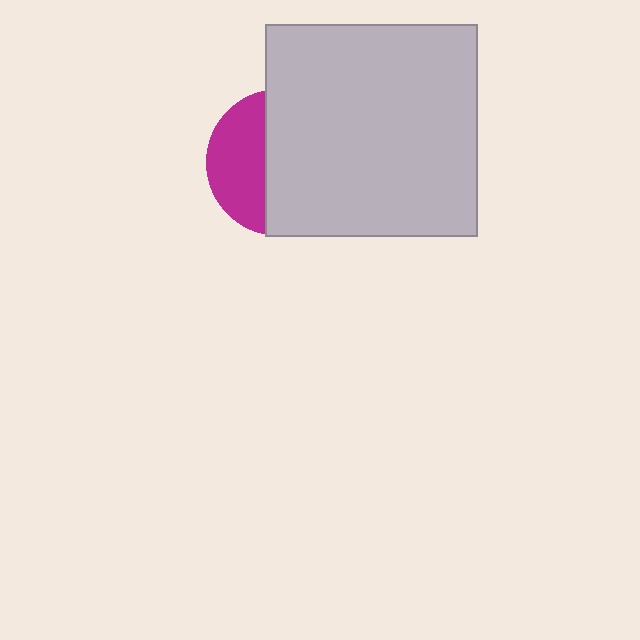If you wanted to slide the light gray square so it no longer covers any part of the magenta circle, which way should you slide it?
Slide it right — that is the most direct way to separate the two shapes.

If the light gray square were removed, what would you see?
You would see the complete magenta circle.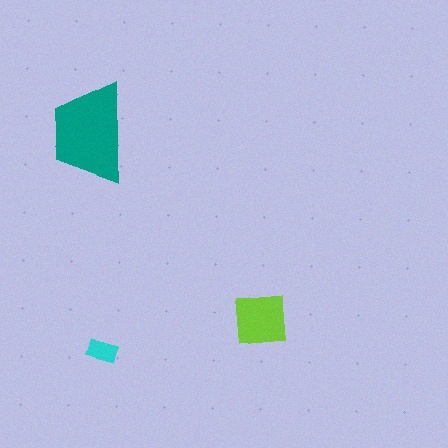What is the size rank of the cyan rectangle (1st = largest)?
3rd.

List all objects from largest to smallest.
The teal trapezoid, the lime square, the cyan rectangle.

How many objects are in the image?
There are 3 objects in the image.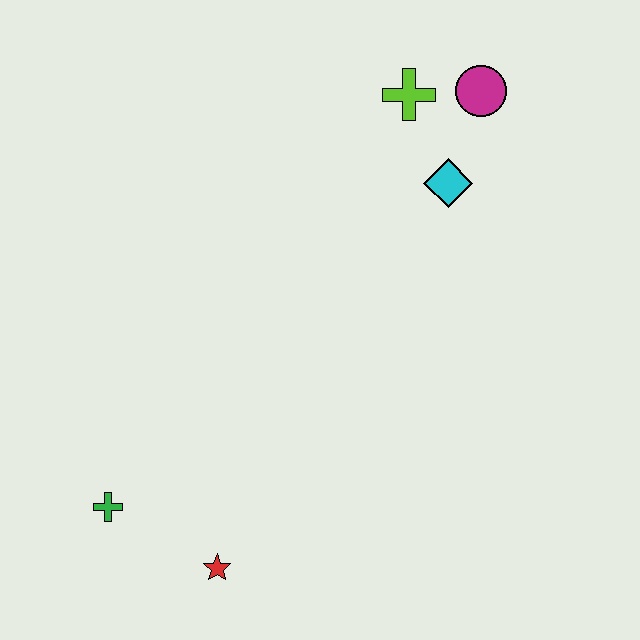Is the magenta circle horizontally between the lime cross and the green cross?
No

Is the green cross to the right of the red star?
No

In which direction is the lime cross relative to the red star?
The lime cross is above the red star.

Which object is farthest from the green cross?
The magenta circle is farthest from the green cross.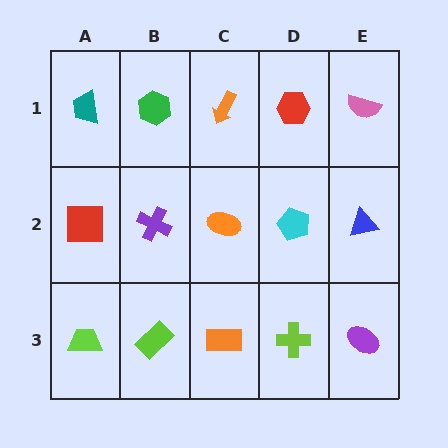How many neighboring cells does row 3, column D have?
3.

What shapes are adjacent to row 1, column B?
A purple cross (row 2, column B), a teal trapezoid (row 1, column A), an orange arrow (row 1, column C).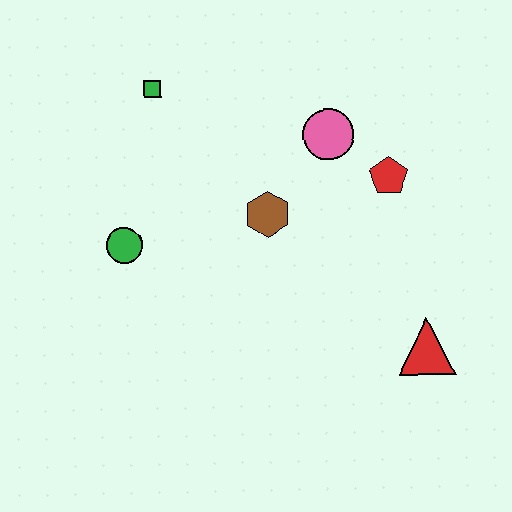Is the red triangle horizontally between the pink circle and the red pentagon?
No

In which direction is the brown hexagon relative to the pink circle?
The brown hexagon is below the pink circle.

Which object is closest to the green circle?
The brown hexagon is closest to the green circle.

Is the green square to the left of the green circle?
No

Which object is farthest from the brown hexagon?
The red triangle is farthest from the brown hexagon.